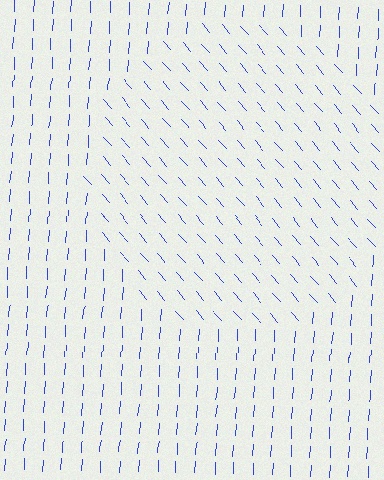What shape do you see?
I see a circle.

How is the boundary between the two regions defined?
The boundary is defined purely by a change in line orientation (approximately 45 degrees difference). All lines are the same color and thickness.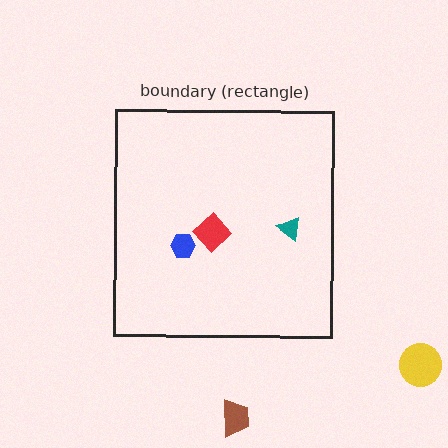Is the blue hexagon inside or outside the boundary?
Inside.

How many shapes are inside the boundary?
3 inside, 2 outside.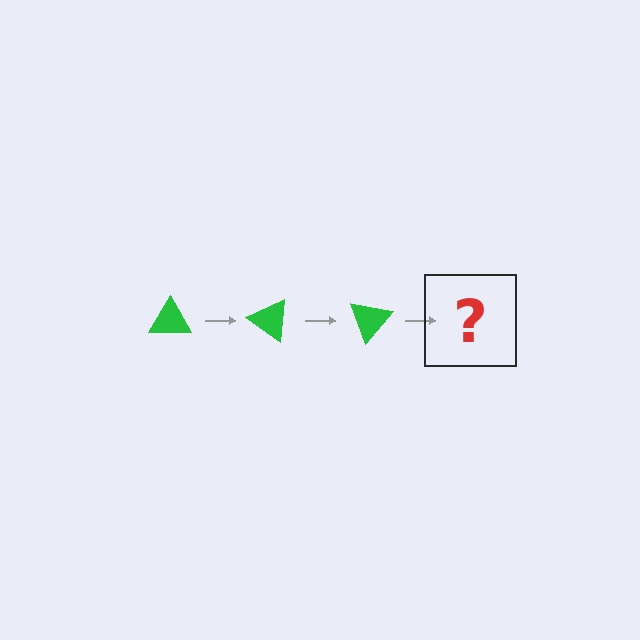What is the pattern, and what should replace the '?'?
The pattern is that the triangle rotates 35 degrees each step. The '?' should be a green triangle rotated 105 degrees.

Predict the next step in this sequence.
The next step is a green triangle rotated 105 degrees.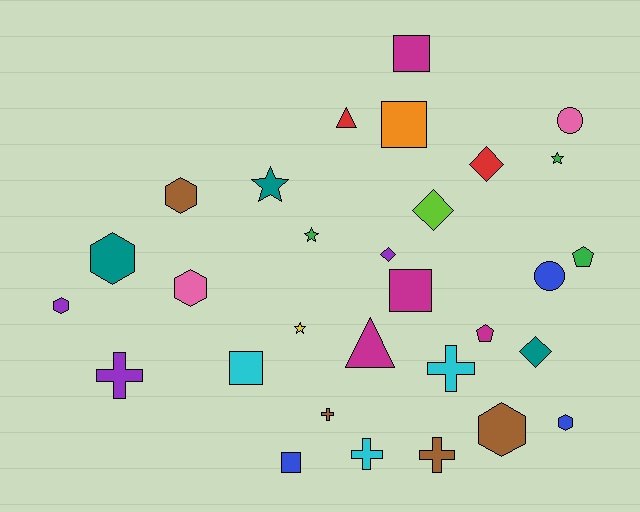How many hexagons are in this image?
There are 6 hexagons.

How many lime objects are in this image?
There is 1 lime object.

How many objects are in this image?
There are 30 objects.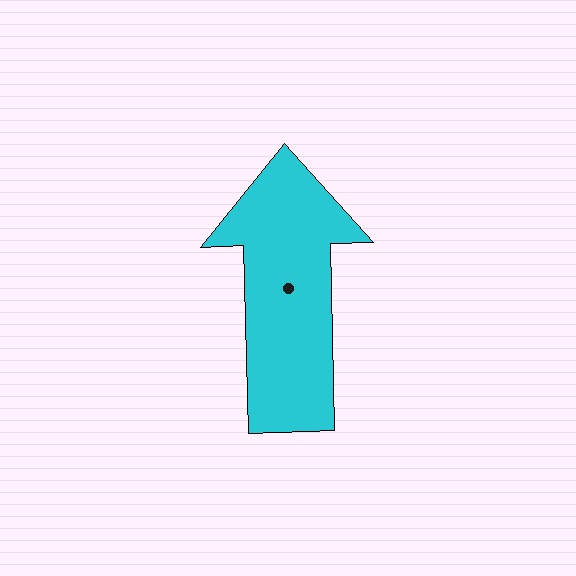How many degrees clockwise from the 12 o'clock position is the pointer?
Approximately 359 degrees.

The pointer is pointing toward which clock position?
Roughly 12 o'clock.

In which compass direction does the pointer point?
North.